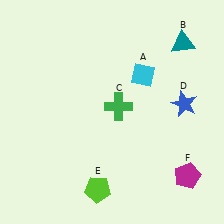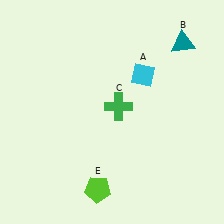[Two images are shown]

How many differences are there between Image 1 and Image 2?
There are 2 differences between the two images.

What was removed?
The blue star (D), the magenta pentagon (F) were removed in Image 2.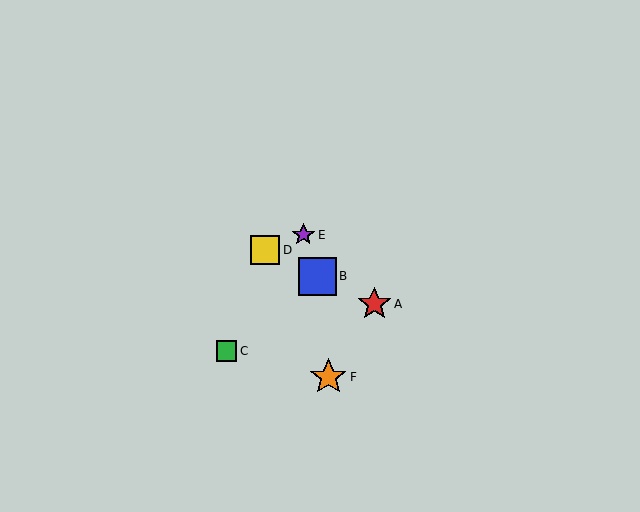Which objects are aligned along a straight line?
Objects A, B, D are aligned along a straight line.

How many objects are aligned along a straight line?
3 objects (A, B, D) are aligned along a straight line.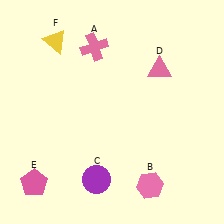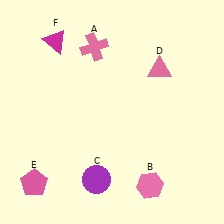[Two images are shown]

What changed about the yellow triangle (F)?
In Image 1, F is yellow. In Image 2, it changed to magenta.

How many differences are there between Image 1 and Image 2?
There is 1 difference between the two images.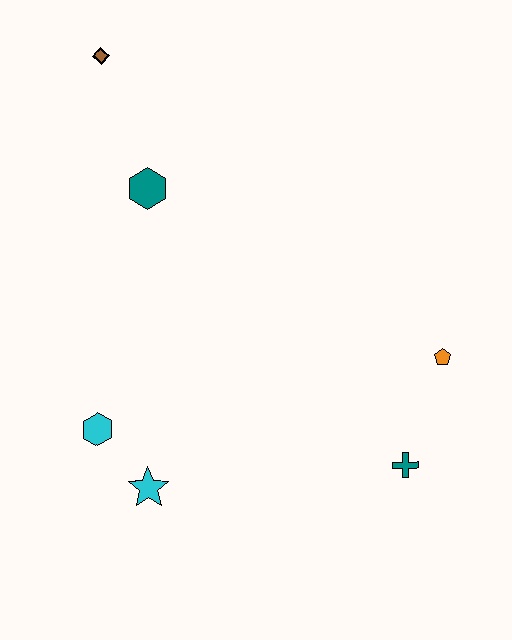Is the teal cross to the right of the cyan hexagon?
Yes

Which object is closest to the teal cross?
The orange pentagon is closest to the teal cross.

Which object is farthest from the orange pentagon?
The brown diamond is farthest from the orange pentagon.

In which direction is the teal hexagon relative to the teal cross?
The teal hexagon is above the teal cross.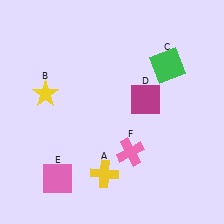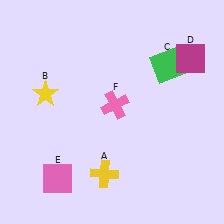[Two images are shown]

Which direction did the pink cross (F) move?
The pink cross (F) moved up.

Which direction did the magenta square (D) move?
The magenta square (D) moved right.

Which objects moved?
The objects that moved are: the magenta square (D), the pink cross (F).